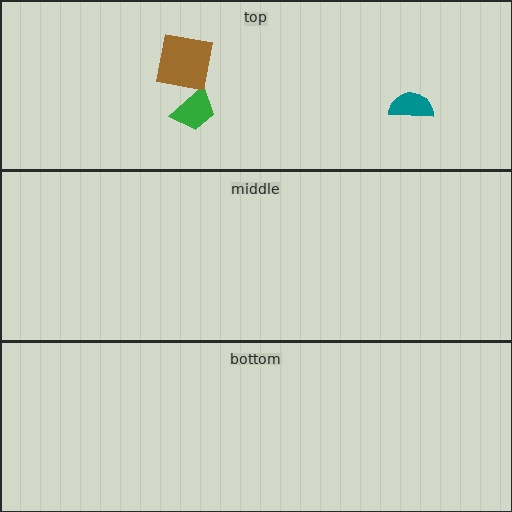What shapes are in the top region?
The green trapezoid, the teal semicircle, the brown square.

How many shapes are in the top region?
3.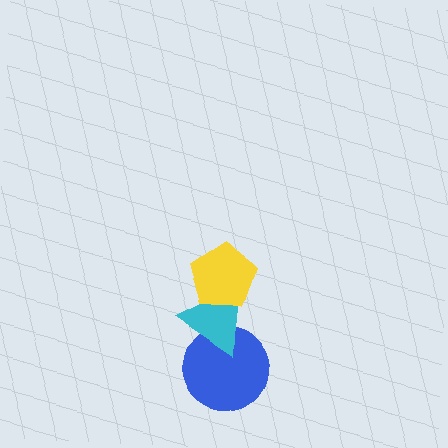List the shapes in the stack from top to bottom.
From top to bottom: the yellow pentagon, the cyan triangle, the blue circle.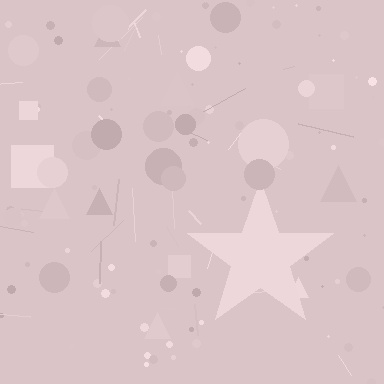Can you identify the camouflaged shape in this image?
The camouflaged shape is a star.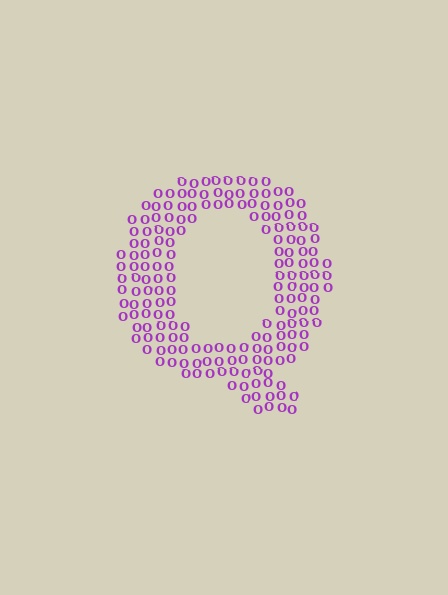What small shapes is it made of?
It is made of small letter O's.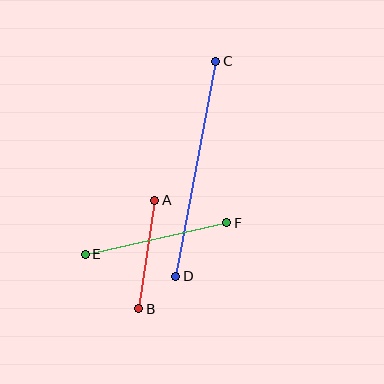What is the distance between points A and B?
The distance is approximately 110 pixels.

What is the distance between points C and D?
The distance is approximately 219 pixels.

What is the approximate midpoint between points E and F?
The midpoint is at approximately (156, 239) pixels.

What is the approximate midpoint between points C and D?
The midpoint is at approximately (196, 169) pixels.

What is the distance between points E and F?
The distance is approximately 145 pixels.